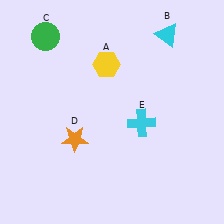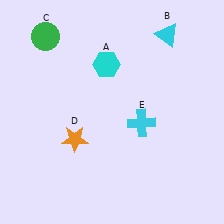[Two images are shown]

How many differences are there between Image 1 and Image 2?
There is 1 difference between the two images.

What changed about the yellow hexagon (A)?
In Image 1, A is yellow. In Image 2, it changed to cyan.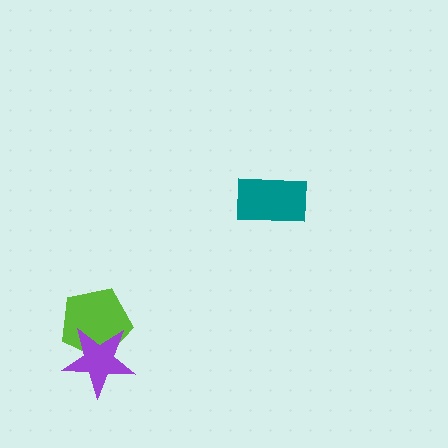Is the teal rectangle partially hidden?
No, no other shape covers it.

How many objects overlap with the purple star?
1 object overlaps with the purple star.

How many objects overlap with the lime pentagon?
1 object overlaps with the lime pentagon.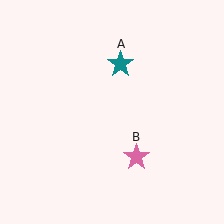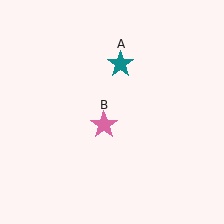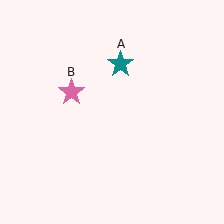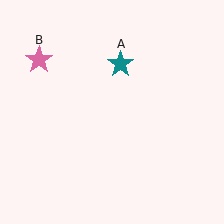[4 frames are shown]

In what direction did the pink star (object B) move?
The pink star (object B) moved up and to the left.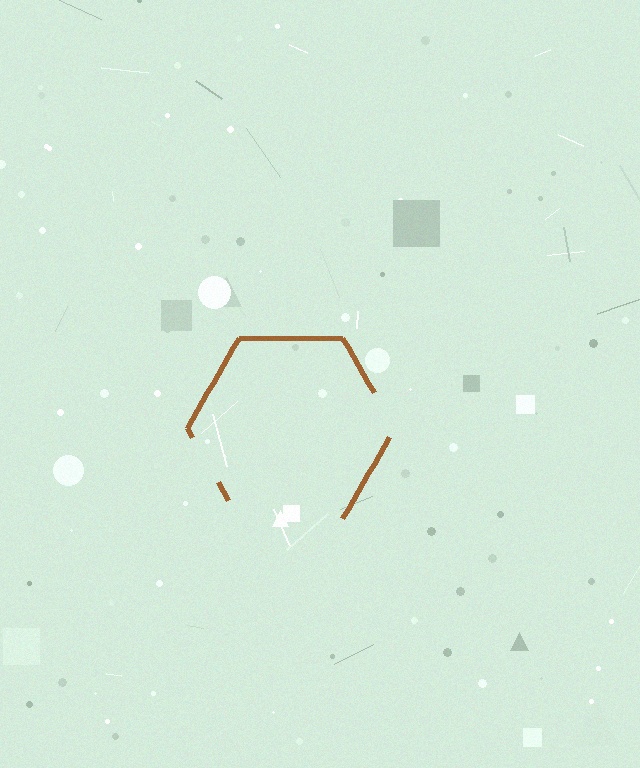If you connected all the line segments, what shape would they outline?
They would outline a hexagon.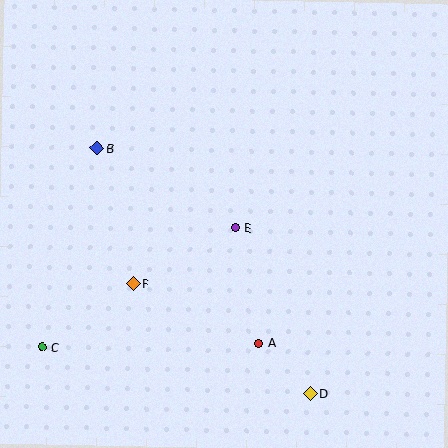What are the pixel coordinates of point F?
Point F is at (133, 284).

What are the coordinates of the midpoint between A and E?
The midpoint between A and E is at (247, 285).